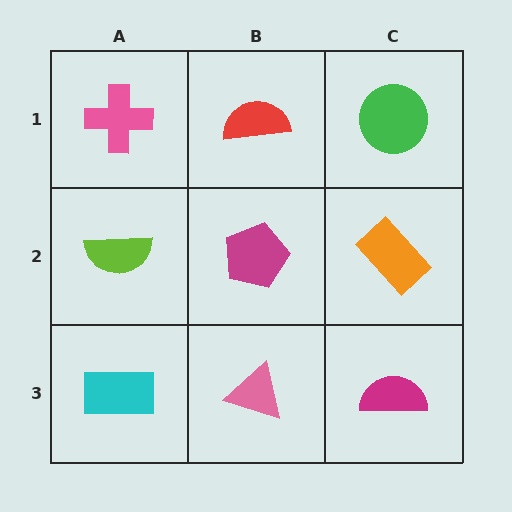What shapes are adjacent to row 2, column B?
A red semicircle (row 1, column B), a pink triangle (row 3, column B), a lime semicircle (row 2, column A), an orange rectangle (row 2, column C).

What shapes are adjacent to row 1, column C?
An orange rectangle (row 2, column C), a red semicircle (row 1, column B).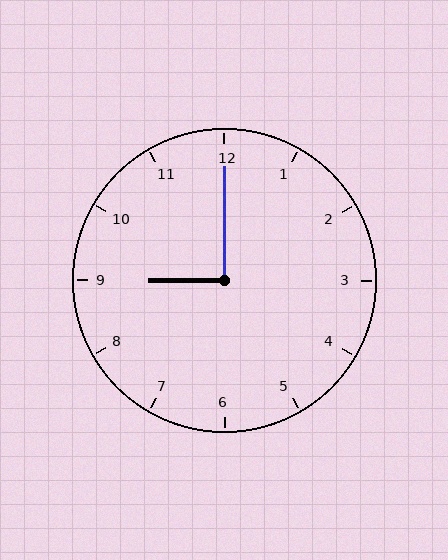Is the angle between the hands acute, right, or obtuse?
It is right.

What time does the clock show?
9:00.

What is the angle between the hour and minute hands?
Approximately 90 degrees.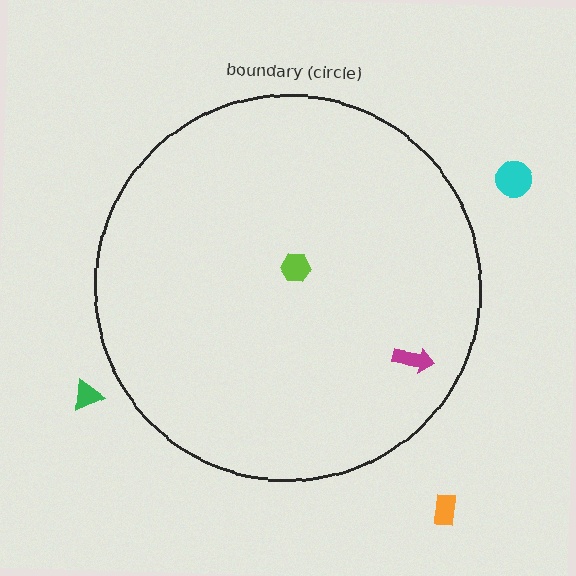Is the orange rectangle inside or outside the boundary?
Outside.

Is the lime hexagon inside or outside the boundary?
Inside.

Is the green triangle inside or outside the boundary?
Outside.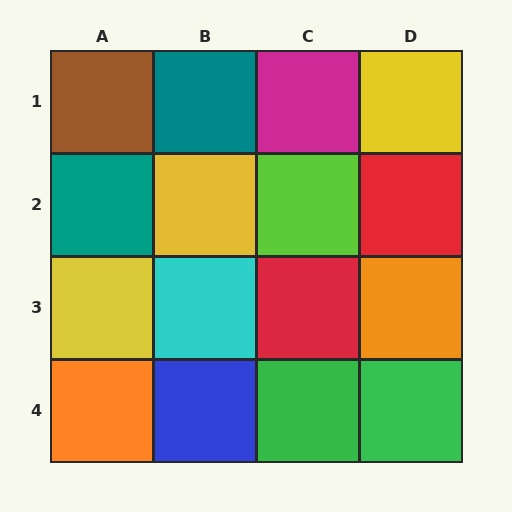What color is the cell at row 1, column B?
Teal.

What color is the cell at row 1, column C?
Magenta.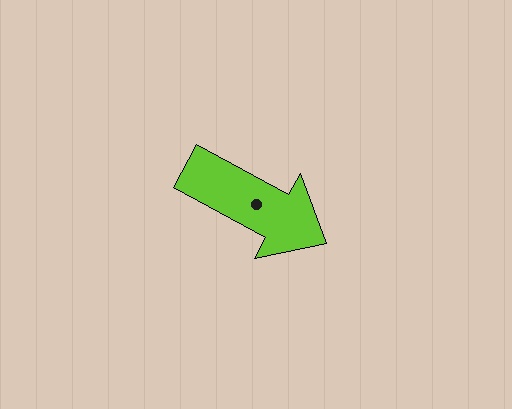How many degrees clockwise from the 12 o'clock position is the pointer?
Approximately 119 degrees.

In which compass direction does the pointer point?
Southeast.